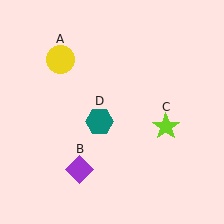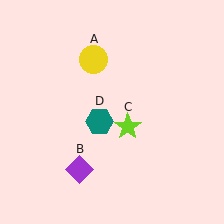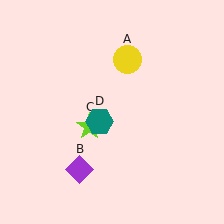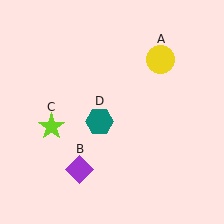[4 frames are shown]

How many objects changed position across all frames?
2 objects changed position: yellow circle (object A), lime star (object C).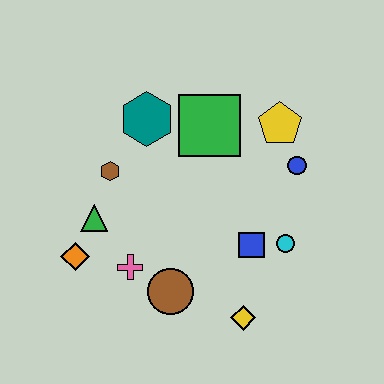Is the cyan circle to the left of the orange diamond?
No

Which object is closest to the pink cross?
The brown circle is closest to the pink cross.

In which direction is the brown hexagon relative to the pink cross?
The brown hexagon is above the pink cross.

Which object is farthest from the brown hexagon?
The yellow diamond is farthest from the brown hexagon.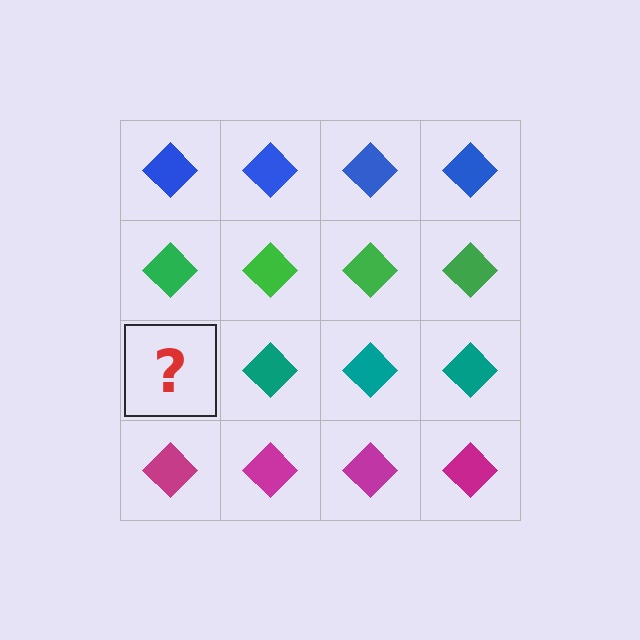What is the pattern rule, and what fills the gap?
The rule is that each row has a consistent color. The gap should be filled with a teal diamond.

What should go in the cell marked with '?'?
The missing cell should contain a teal diamond.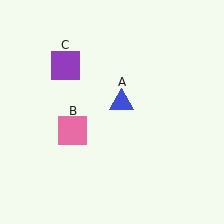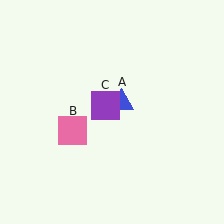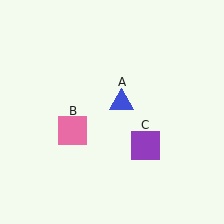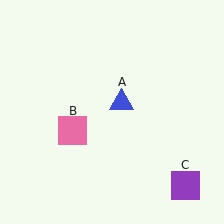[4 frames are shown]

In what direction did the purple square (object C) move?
The purple square (object C) moved down and to the right.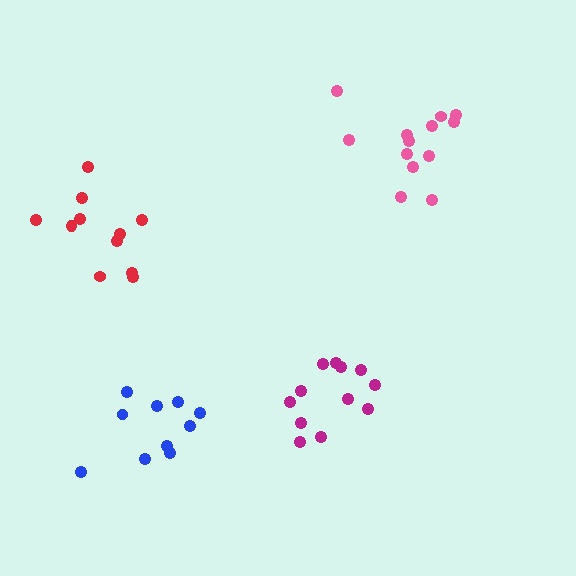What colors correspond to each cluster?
The clusters are colored: magenta, pink, blue, red.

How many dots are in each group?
Group 1: 12 dots, Group 2: 13 dots, Group 3: 10 dots, Group 4: 11 dots (46 total).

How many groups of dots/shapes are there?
There are 4 groups.